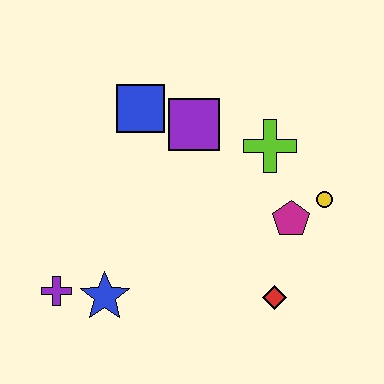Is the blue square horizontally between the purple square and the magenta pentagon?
No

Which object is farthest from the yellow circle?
The purple cross is farthest from the yellow circle.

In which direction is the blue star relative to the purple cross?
The blue star is to the right of the purple cross.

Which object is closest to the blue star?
The purple cross is closest to the blue star.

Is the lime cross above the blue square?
No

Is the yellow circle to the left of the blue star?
No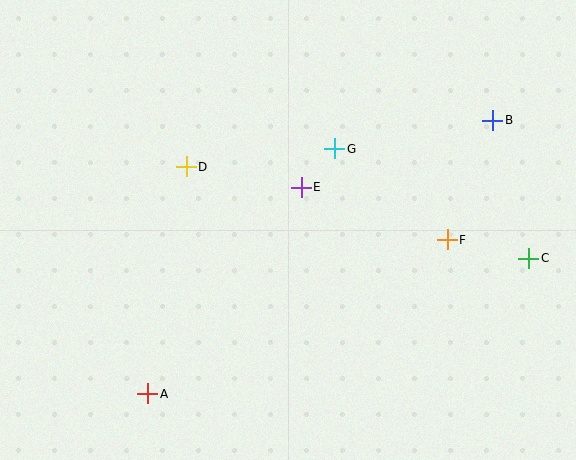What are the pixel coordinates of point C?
Point C is at (529, 258).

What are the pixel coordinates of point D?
Point D is at (186, 167).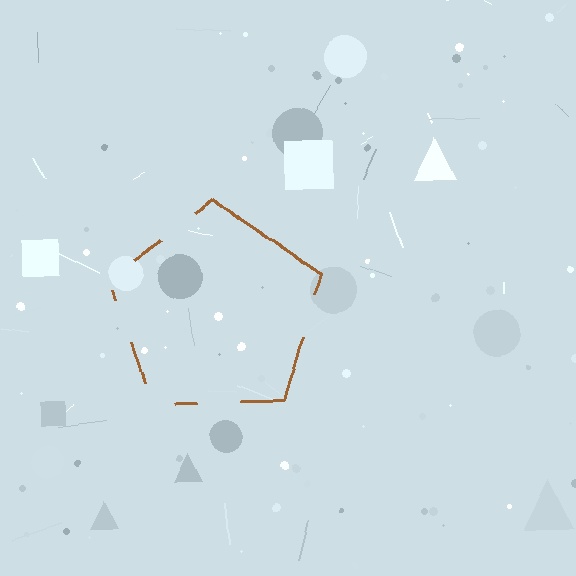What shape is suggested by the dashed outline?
The dashed outline suggests a pentagon.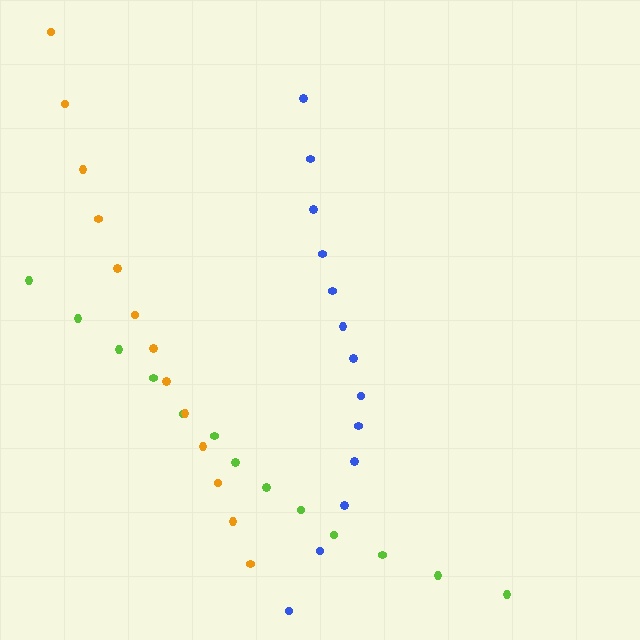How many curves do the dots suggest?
There are 3 distinct paths.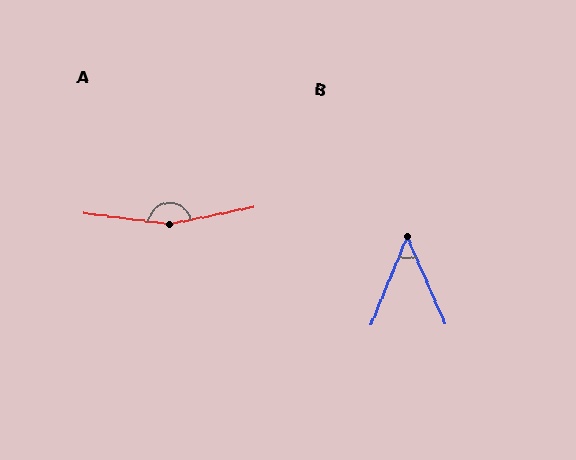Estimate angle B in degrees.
Approximately 45 degrees.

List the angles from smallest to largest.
B (45°), A (161°).